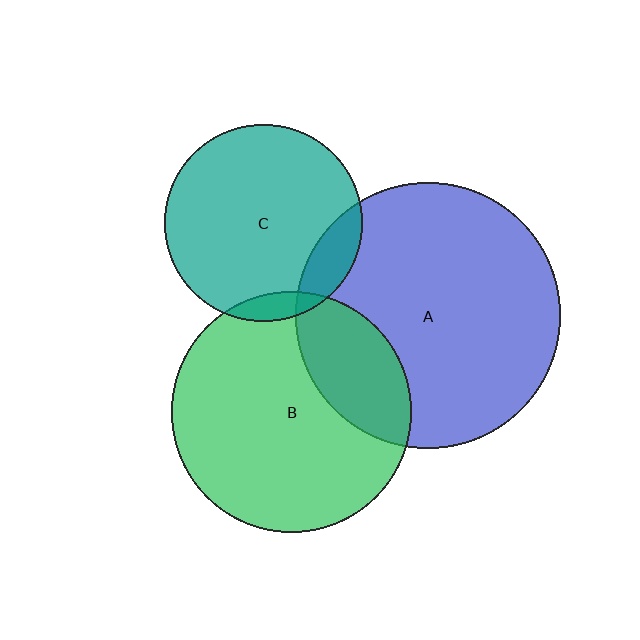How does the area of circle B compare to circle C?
Approximately 1.5 times.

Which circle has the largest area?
Circle A (blue).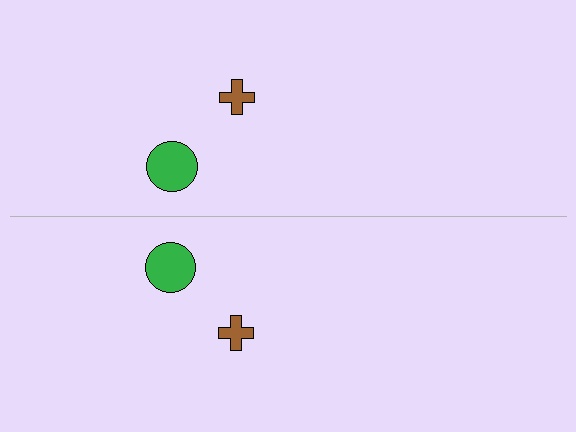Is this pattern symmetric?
Yes, this pattern has bilateral (reflection) symmetry.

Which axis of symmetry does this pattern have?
The pattern has a horizontal axis of symmetry running through the center of the image.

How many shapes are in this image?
There are 4 shapes in this image.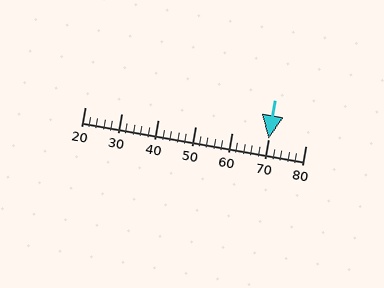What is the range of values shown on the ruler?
The ruler shows values from 20 to 80.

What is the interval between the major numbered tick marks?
The major tick marks are spaced 10 units apart.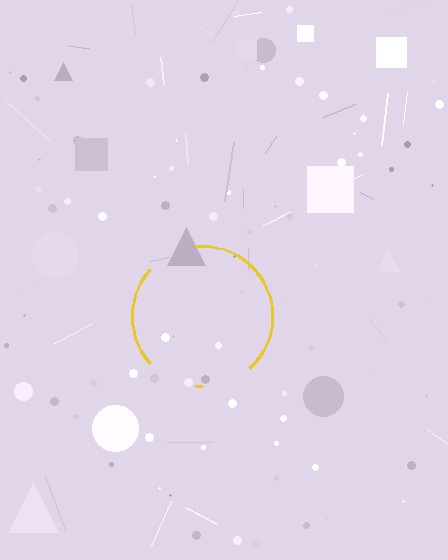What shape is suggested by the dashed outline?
The dashed outline suggests a circle.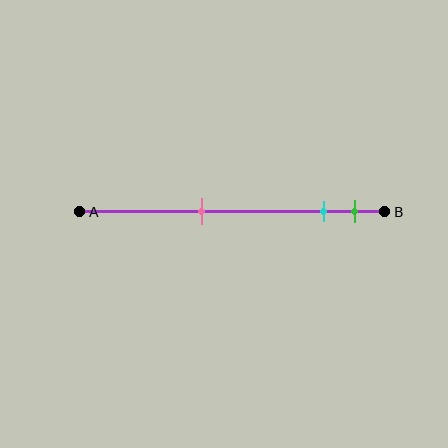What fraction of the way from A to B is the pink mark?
The pink mark is approximately 40% (0.4) of the way from A to B.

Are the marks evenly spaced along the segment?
No, the marks are not evenly spaced.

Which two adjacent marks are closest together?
The cyan and green marks are the closest adjacent pair.